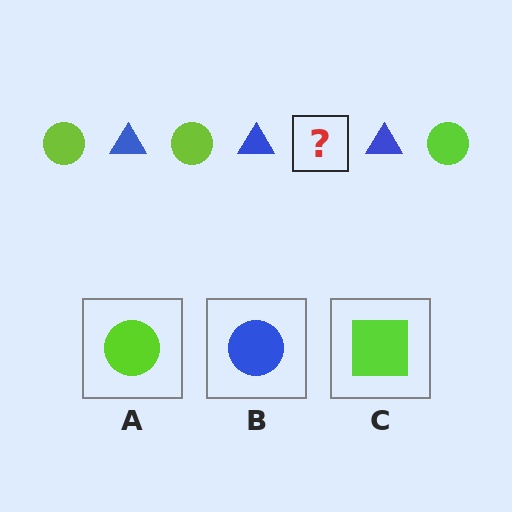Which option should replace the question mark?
Option A.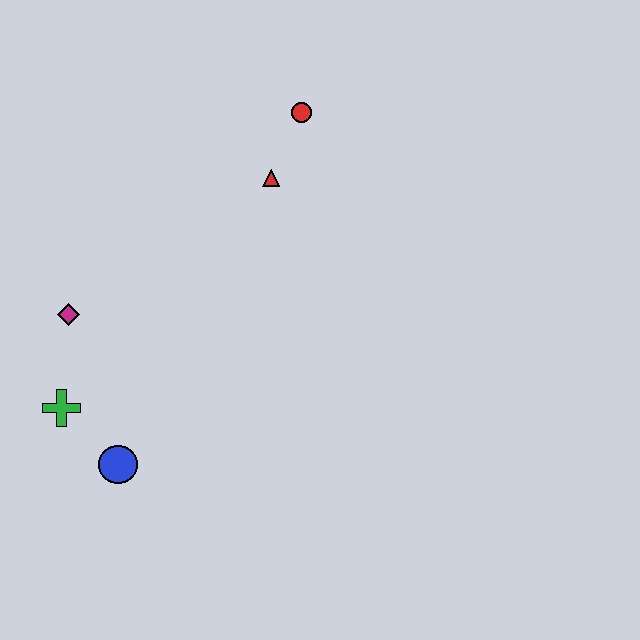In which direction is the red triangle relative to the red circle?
The red triangle is below the red circle.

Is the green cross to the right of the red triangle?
No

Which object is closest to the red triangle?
The red circle is closest to the red triangle.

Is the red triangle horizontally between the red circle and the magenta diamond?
Yes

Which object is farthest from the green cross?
The red circle is farthest from the green cross.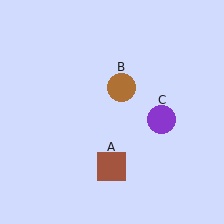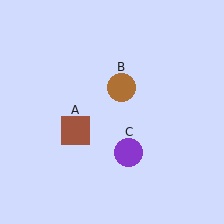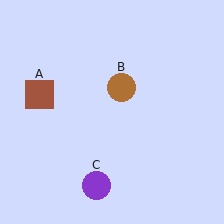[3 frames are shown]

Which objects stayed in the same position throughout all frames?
Brown circle (object B) remained stationary.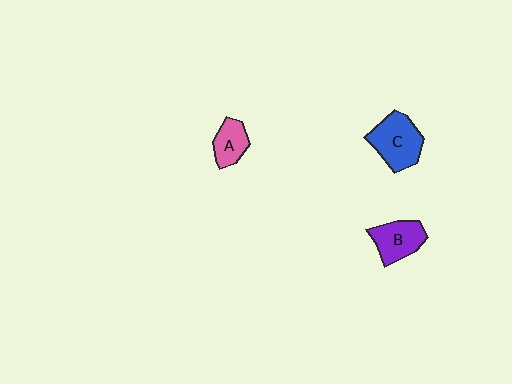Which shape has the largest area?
Shape C (blue).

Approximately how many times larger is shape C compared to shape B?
Approximately 1.3 times.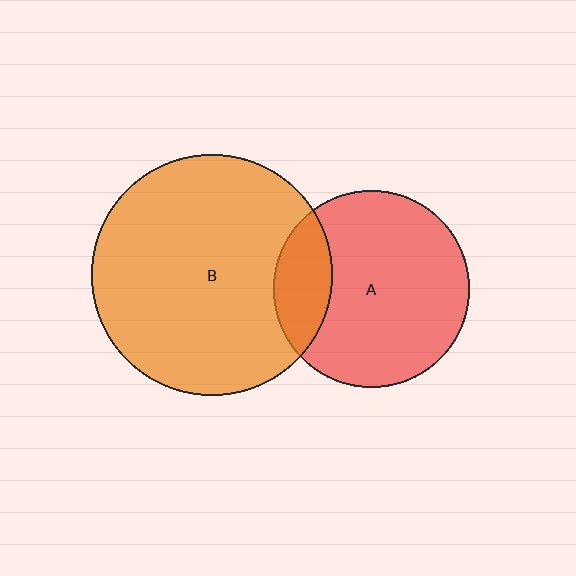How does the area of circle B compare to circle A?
Approximately 1.5 times.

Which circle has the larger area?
Circle B (orange).